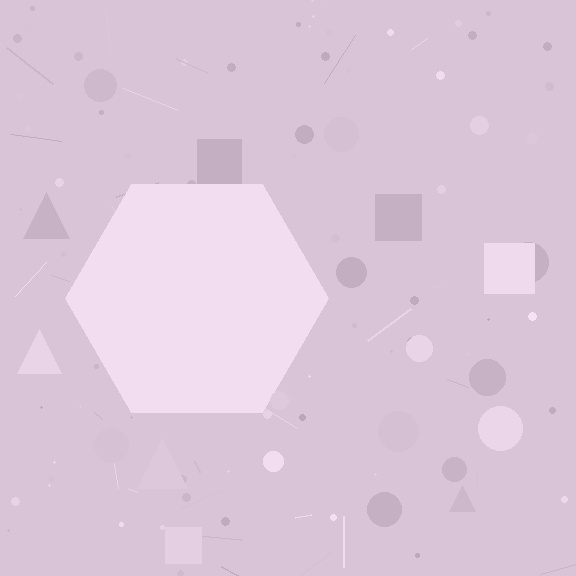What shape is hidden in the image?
A hexagon is hidden in the image.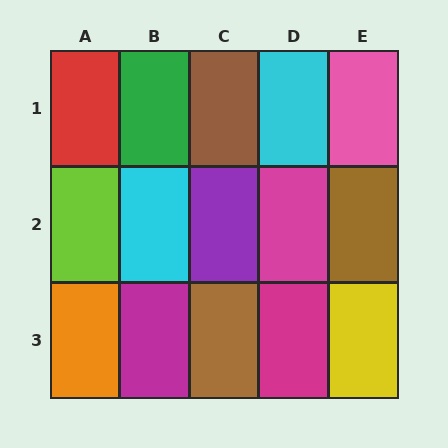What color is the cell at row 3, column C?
Brown.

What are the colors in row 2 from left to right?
Lime, cyan, purple, magenta, brown.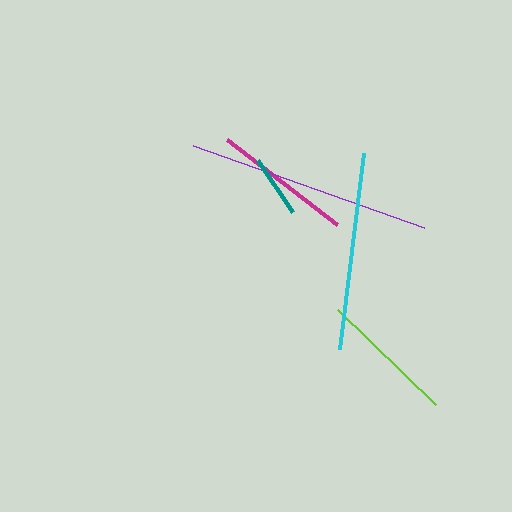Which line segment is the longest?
The purple line is the longest at approximately 245 pixels.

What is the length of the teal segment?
The teal segment is approximately 64 pixels long.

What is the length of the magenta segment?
The magenta segment is approximately 139 pixels long.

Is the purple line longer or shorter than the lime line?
The purple line is longer than the lime line.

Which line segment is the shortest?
The teal line is the shortest at approximately 64 pixels.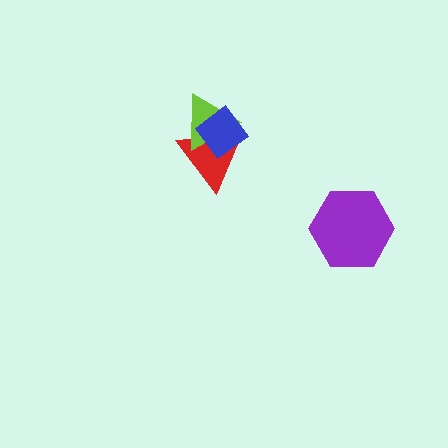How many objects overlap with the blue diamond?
2 objects overlap with the blue diamond.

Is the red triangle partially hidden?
Yes, it is partially covered by another shape.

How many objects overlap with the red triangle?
2 objects overlap with the red triangle.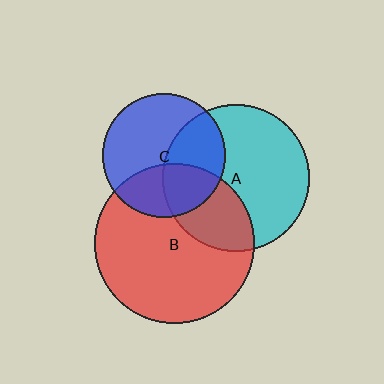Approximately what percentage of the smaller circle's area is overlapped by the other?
Approximately 35%.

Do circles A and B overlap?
Yes.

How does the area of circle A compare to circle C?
Approximately 1.4 times.